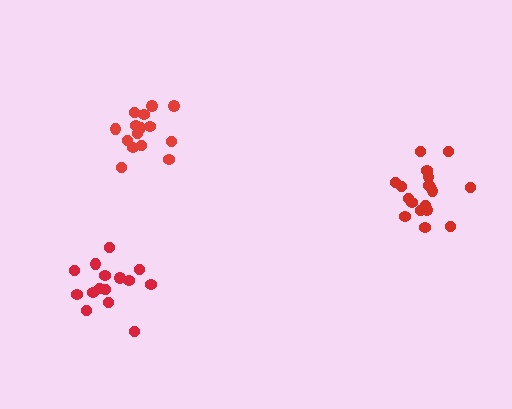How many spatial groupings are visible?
There are 3 spatial groupings.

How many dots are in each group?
Group 1: 15 dots, Group 2: 18 dots, Group 3: 15 dots (48 total).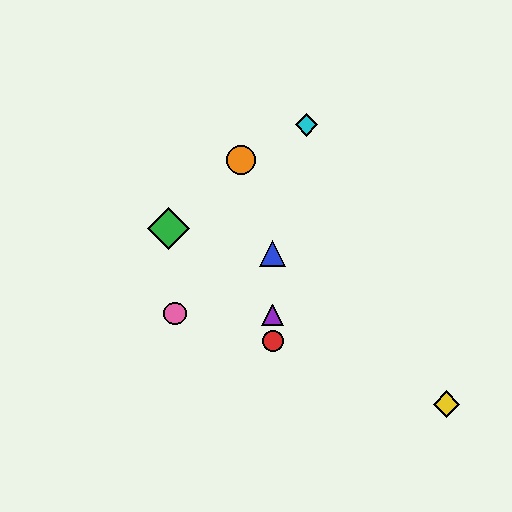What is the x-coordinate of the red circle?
The red circle is at x≈273.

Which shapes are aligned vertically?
The red circle, the blue triangle, the purple triangle are aligned vertically.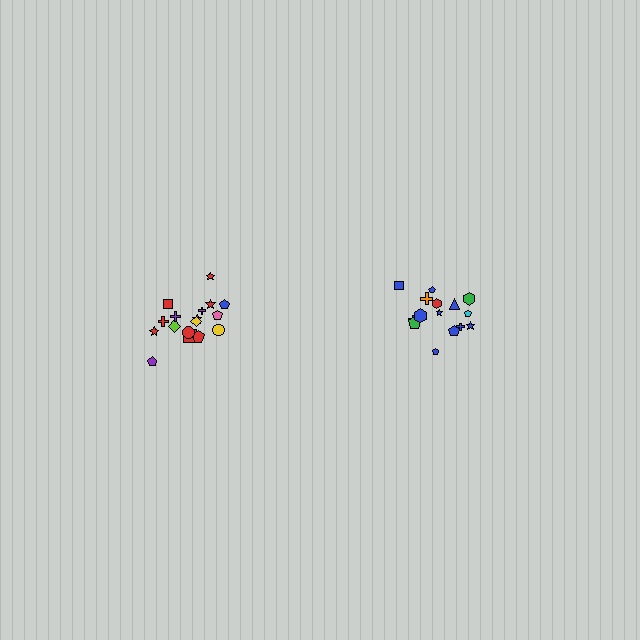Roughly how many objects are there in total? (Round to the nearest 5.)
Roughly 35 objects in total.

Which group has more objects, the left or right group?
The left group.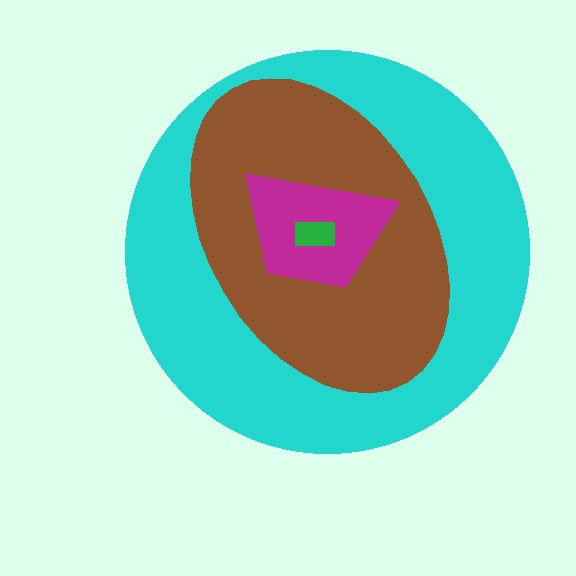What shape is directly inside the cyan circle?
The brown ellipse.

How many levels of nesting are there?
4.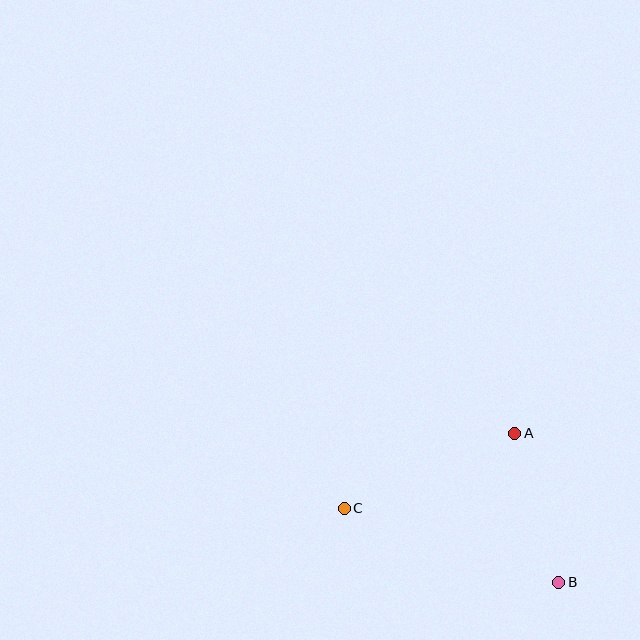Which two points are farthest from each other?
Points B and C are farthest from each other.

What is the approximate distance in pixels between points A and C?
The distance between A and C is approximately 186 pixels.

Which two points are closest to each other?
Points A and B are closest to each other.